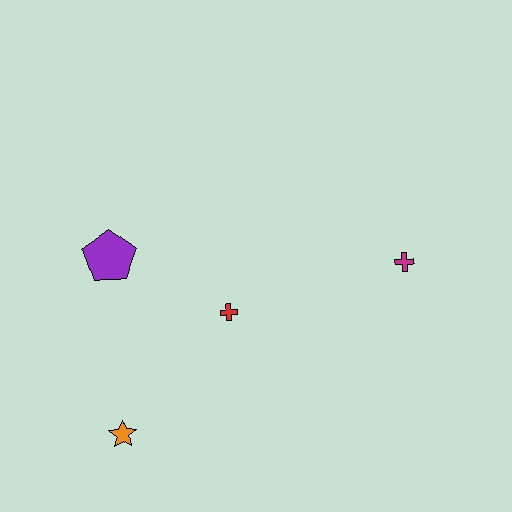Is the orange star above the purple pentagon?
No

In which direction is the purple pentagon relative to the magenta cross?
The purple pentagon is to the left of the magenta cross.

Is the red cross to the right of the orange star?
Yes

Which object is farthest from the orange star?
The magenta cross is farthest from the orange star.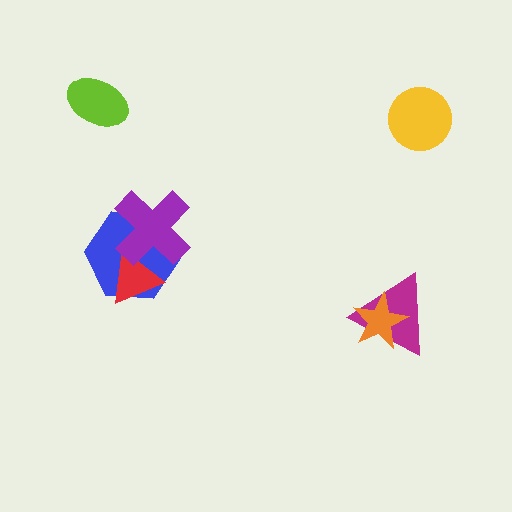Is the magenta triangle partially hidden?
Yes, it is partially covered by another shape.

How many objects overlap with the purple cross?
2 objects overlap with the purple cross.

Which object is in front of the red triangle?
The purple cross is in front of the red triangle.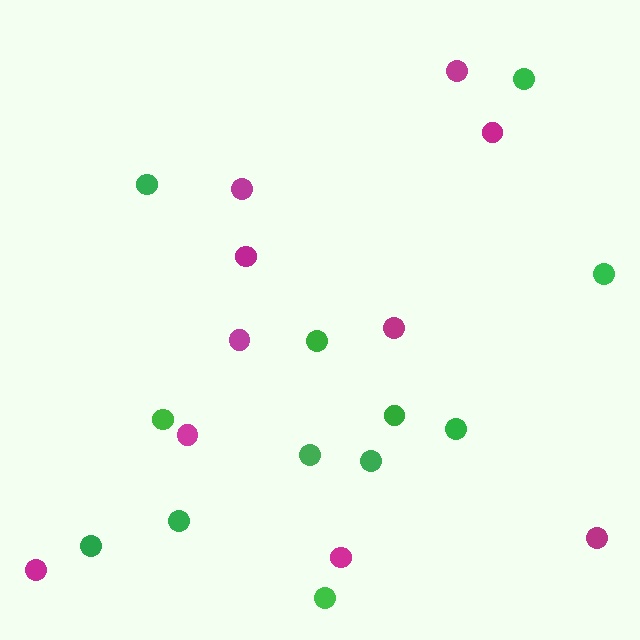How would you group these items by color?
There are 2 groups: one group of green circles (12) and one group of magenta circles (10).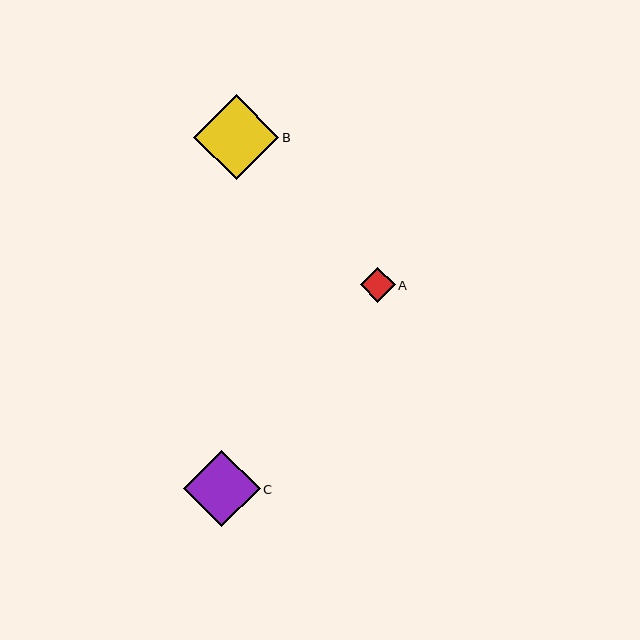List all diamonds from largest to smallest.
From largest to smallest: B, C, A.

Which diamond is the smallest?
Diamond A is the smallest with a size of approximately 35 pixels.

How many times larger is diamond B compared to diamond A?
Diamond B is approximately 2.5 times the size of diamond A.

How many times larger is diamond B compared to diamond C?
Diamond B is approximately 1.1 times the size of diamond C.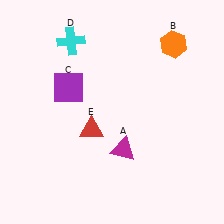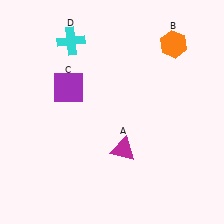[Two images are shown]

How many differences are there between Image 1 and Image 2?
There is 1 difference between the two images.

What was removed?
The red triangle (E) was removed in Image 2.